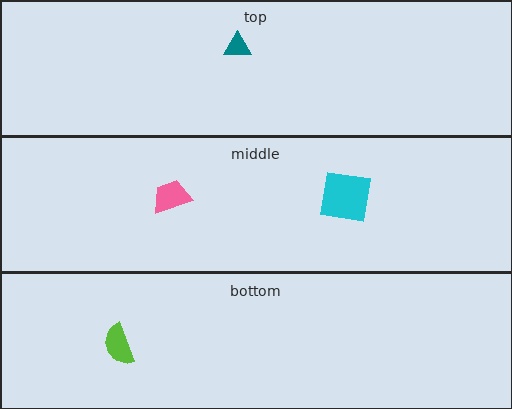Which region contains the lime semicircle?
The bottom region.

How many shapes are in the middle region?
2.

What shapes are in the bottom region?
The lime semicircle.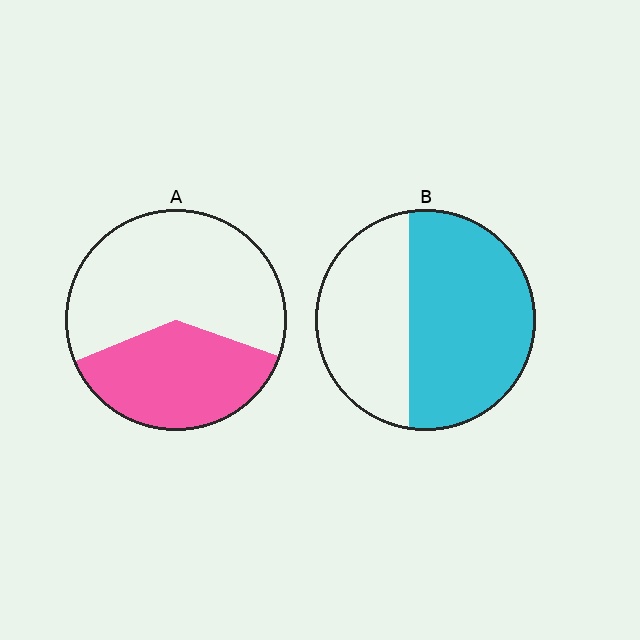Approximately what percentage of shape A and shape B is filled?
A is approximately 40% and B is approximately 60%.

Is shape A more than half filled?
No.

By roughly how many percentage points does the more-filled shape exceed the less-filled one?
By roughly 20 percentage points (B over A).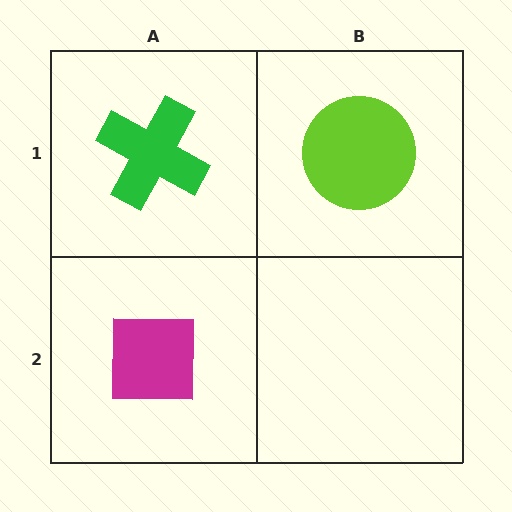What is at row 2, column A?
A magenta square.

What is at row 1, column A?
A green cross.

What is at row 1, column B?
A lime circle.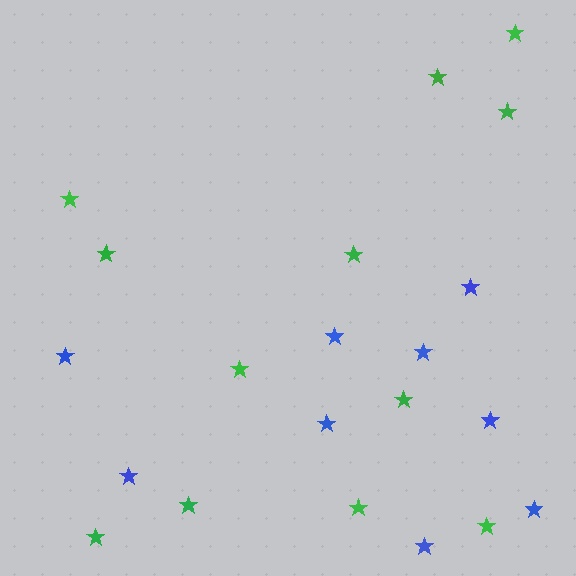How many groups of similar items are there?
There are 2 groups: one group of blue stars (9) and one group of green stars (12).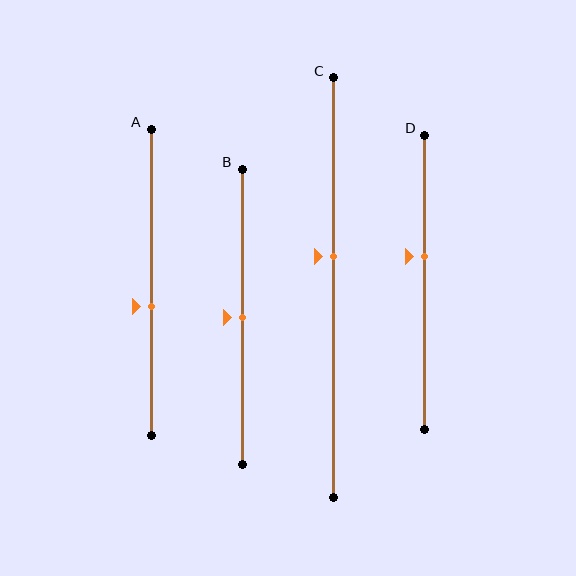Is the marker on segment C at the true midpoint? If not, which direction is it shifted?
No, the marker on segment C is shifted upward by about 7% of the segment length.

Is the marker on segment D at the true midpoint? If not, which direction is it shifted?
No, the marker on segment D is shifted upward by about 9% of the segment length.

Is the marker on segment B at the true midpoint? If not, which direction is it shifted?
Yes, the marker on segment B is at the true midpoint.